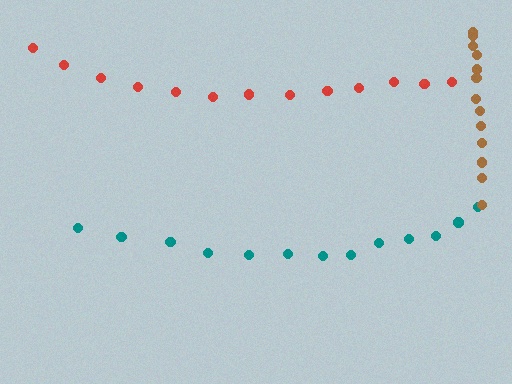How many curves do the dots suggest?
There are 3 distinct paths.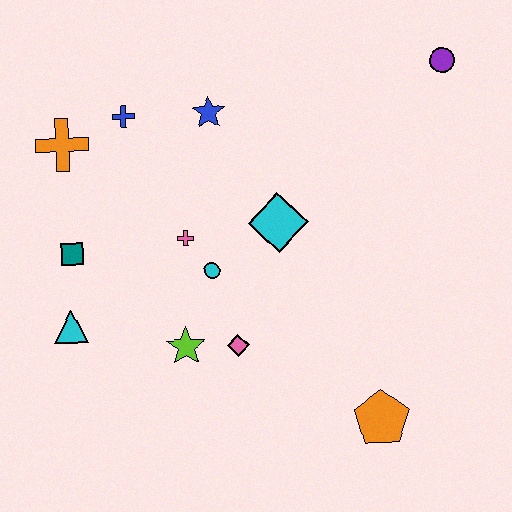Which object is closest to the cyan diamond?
The cyan circle is closest to the cyan diamond.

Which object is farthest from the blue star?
The orange pentagon is farthest from the blue star.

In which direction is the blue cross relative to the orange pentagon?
The blue cross is above the orange pentagon.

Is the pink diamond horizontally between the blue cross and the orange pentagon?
Yes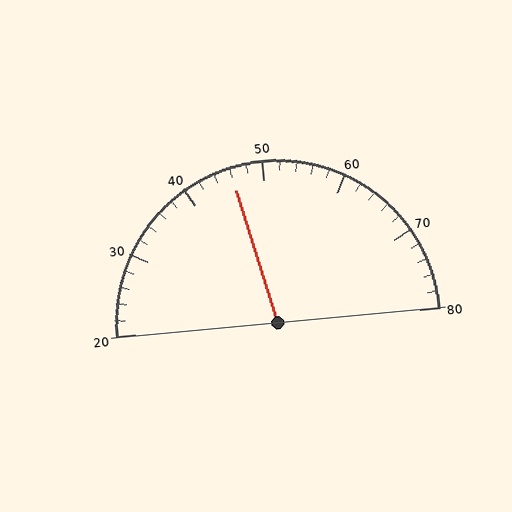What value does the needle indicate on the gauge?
The needle indicates approximately 46.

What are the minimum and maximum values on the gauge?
The gauge ranges from 20 to 80.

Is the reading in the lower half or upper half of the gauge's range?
The reading is in the lower half of the range (20 to 80).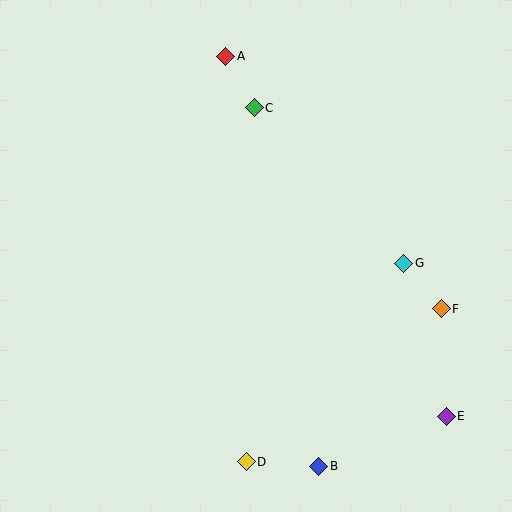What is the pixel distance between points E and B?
The distance between E and B is 137 pixels.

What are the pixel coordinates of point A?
Point A is at (226, 56).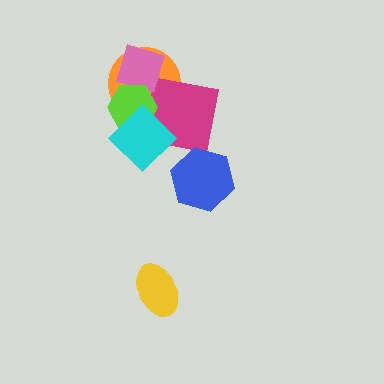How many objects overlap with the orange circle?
4 objects overlap with the orange circle.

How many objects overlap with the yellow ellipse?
0 objects overlap with the yellow ellipse.